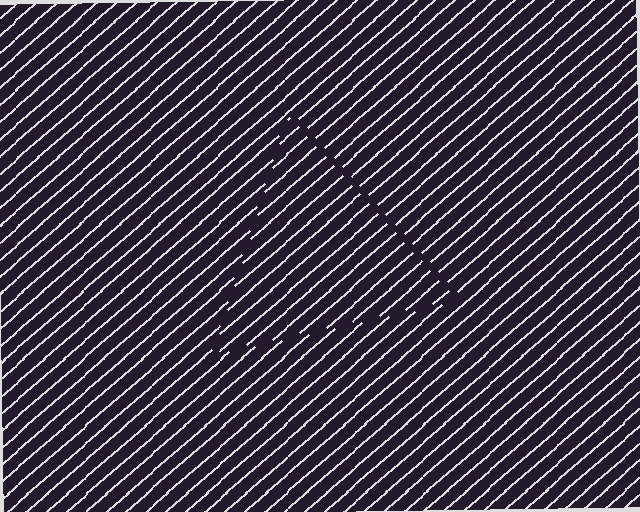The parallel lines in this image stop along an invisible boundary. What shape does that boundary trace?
An illusory triangle. The interior of the shape contains the same grating, shifted by half a period — the contour is defined by the phase discontinuity where line-ends from the inner and outer gratings abut.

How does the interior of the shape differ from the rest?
The interior of the shape contains the same grating, shifted by half a period — the contour is defined by the phase discontinuity where line-ends from the inner and outer gratings abut.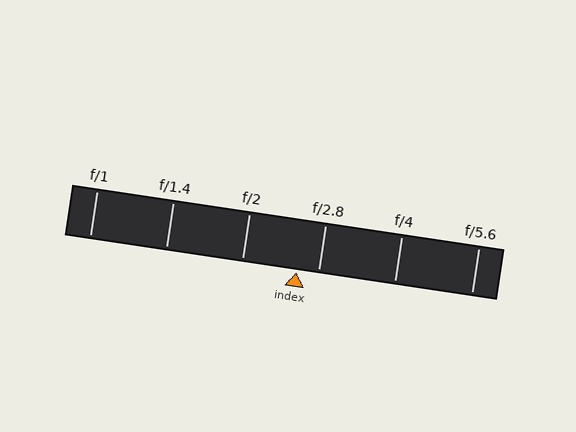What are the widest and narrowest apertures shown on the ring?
The widest aperture shown is f/1 and the narrowest is f/5.6.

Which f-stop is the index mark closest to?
The index mark is closest to f/2.8.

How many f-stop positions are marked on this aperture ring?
There are 6 f-stop positions marked.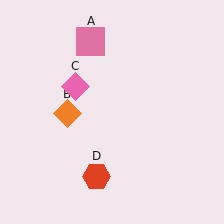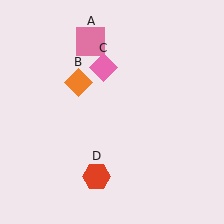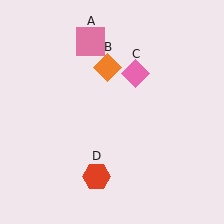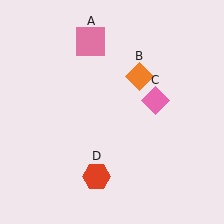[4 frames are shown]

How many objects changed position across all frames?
2 objects changed position: orange diamond (object B), pink diamond (object C).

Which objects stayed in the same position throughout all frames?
Pink square (object A) and red hexagon (object D) remained stationary.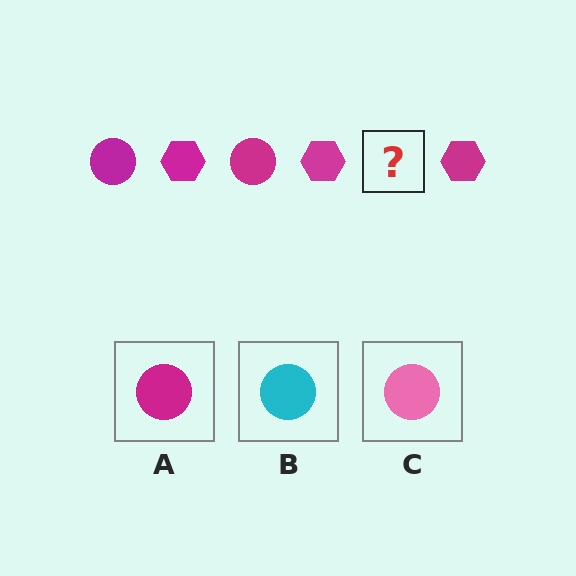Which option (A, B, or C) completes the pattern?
A.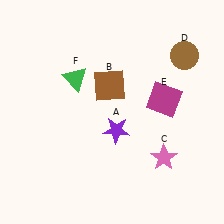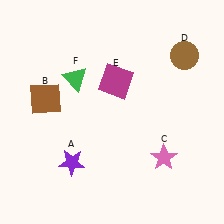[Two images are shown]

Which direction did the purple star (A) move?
The purple star (A) moved left.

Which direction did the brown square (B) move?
The brown square (B) moved left.